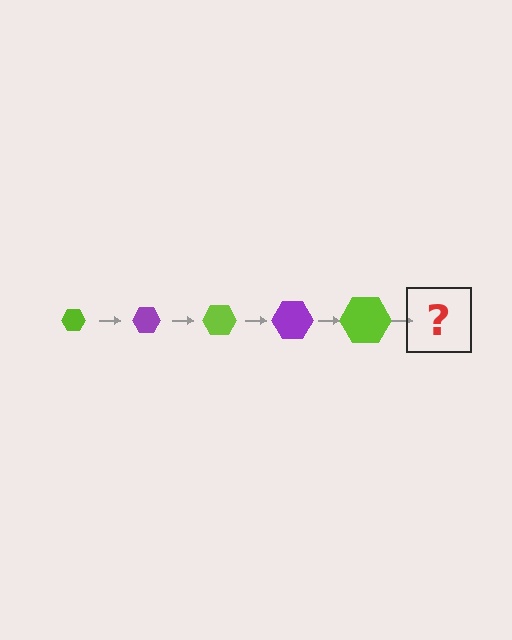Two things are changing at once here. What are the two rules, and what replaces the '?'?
The two rules are that the hexagon grows larger each step and the color cycles through lime and purple. The '?' should be a purple hexagon, larger than the previous one.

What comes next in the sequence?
The next element should be a purple hexagon, larger than the previous one.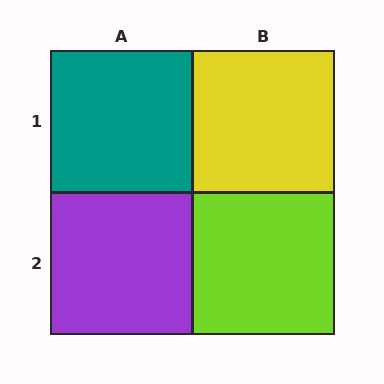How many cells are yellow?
1 cell is yellow.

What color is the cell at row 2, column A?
Purple.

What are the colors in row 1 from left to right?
Teal, yellow.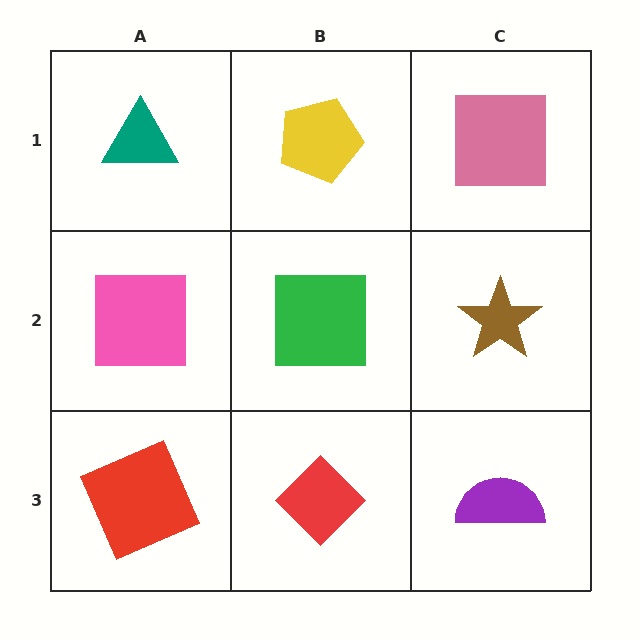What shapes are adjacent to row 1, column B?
A green square (row 2, column B), a teal triangle (row 1, column A), a pink square (row 1, column C).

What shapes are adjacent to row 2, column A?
A teal triangle (row 1, column A), a red square (row 3, column A), a green square (row 2, column B).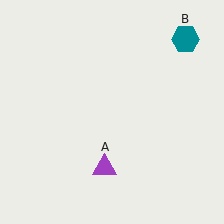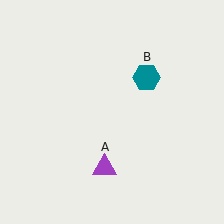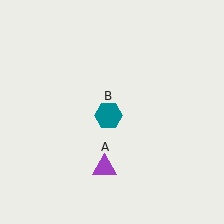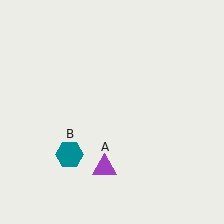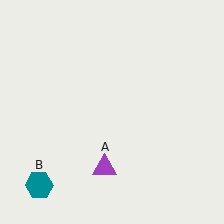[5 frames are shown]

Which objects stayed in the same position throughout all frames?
Purple triangle (object A) remained stationary.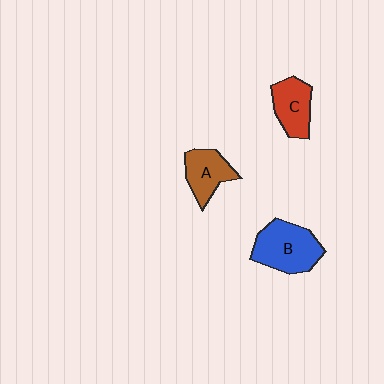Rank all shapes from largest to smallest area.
From largest to smallest: B (blue), C (red), A (brown).